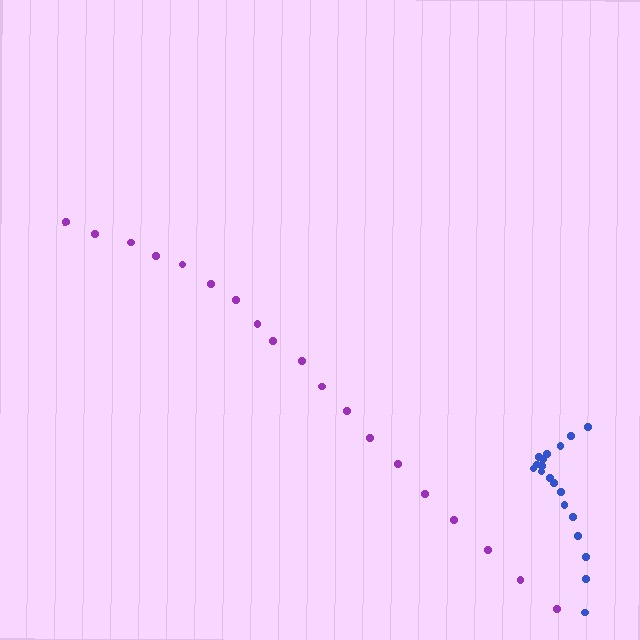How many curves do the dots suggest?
There are 2 distinct paths.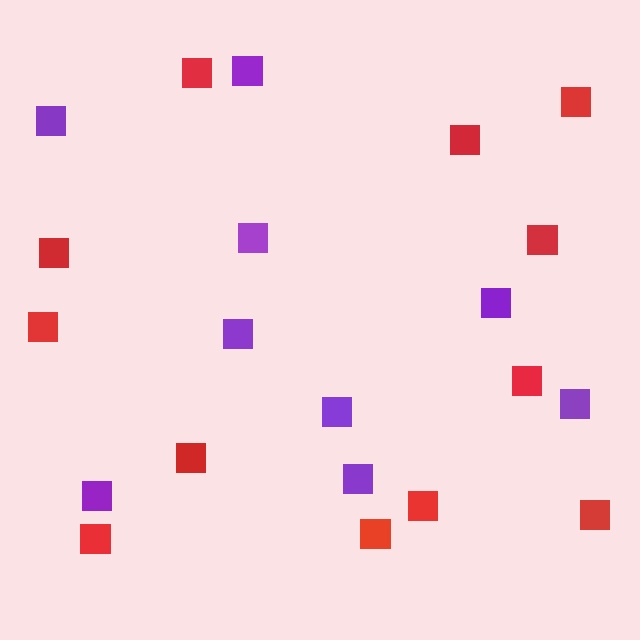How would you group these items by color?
There are 2 groups: one group of purple squares (9) and one group of red squares (12).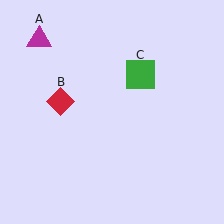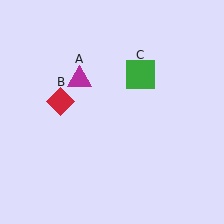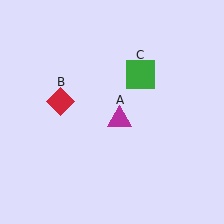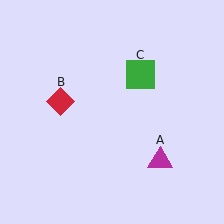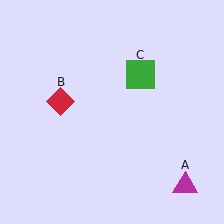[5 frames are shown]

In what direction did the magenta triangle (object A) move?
The magenta triangle (object A) moved down and to the right.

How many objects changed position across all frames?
1 object changed position: magenta triangle (object A).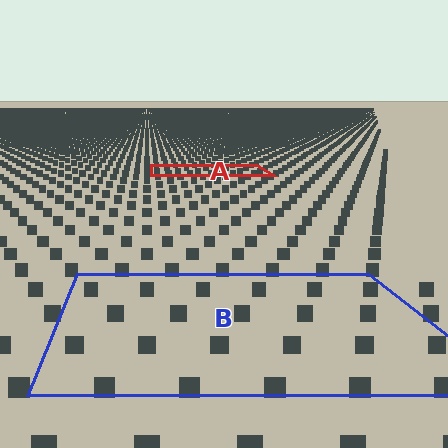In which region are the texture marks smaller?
The texture marks are smaller in region A, because it is farther away.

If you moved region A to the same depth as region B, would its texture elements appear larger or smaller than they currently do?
They would appear larger. At a closer depth, the same texture elements are projected at a bigger on-screen size.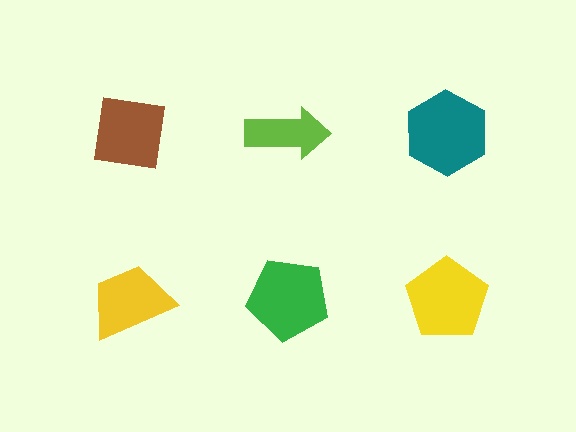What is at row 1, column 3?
A teal hexagon.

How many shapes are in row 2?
3 shapes.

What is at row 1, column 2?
A lime arrow.